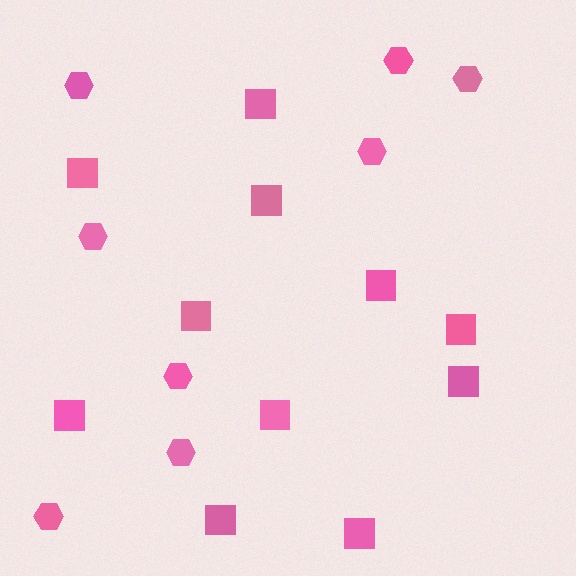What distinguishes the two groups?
There are 2 groups: one group of hexagons (8) and one group of squares (11).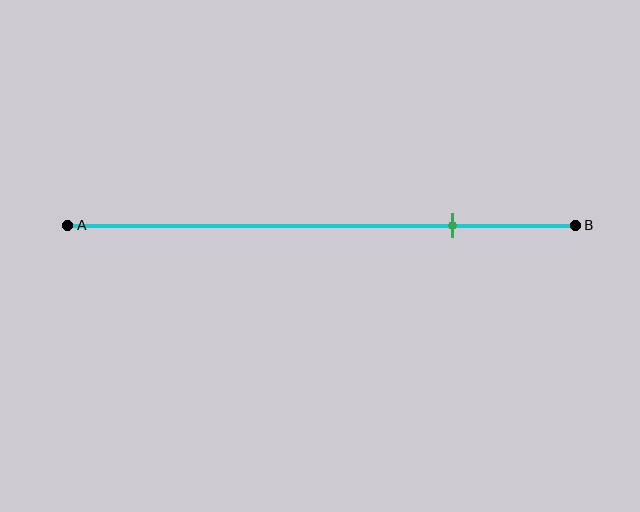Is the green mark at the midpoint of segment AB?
No, the mark is at about 75% from A, not at the 50% midpoint.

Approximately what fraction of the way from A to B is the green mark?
The green mark is approximately 75% of the way from A to B.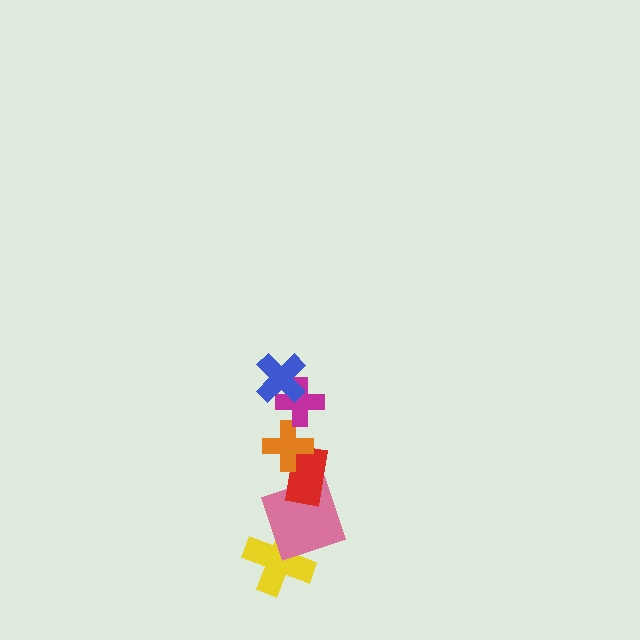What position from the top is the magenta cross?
The magenta cross is 2nd from the top.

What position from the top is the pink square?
The pink square is 5th from the top.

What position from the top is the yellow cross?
The yellow cross is 6th from the top.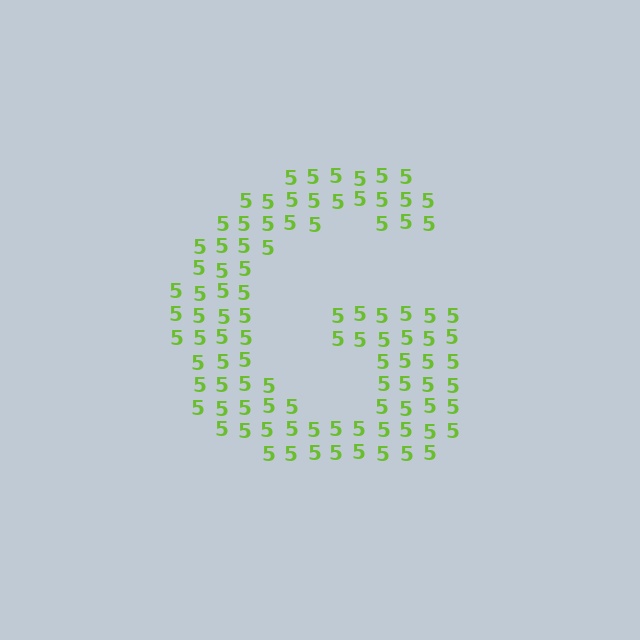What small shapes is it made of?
It is made of small digit 5's.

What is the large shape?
The large shape is the letter G.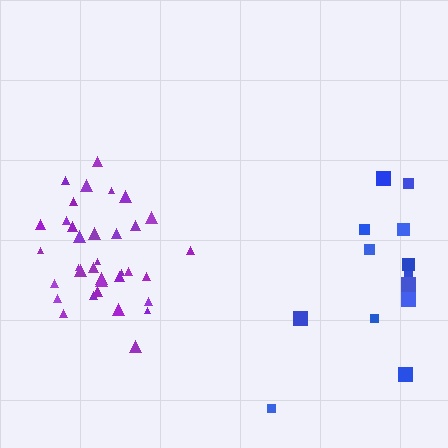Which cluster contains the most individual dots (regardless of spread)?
Purple (35).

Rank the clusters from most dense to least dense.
purple, blue.